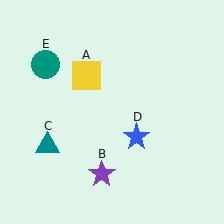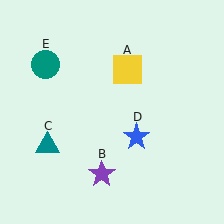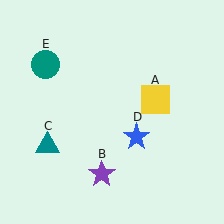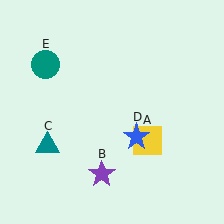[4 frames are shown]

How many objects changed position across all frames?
1 object changed position: yellow square (object A).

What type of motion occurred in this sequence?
The yellow square (object A) rotated clockwise around the center of the scene.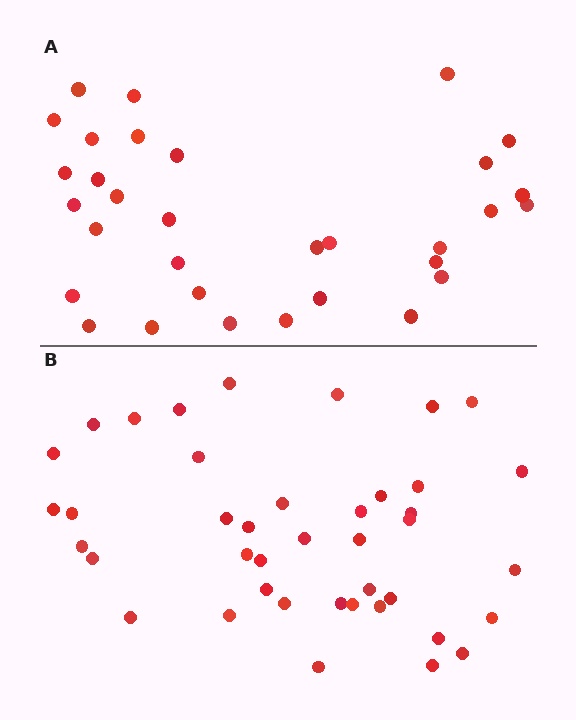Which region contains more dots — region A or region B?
Region B (the bottom region) has more dots.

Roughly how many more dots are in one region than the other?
Region B has roughly 8 or so more dots than region A.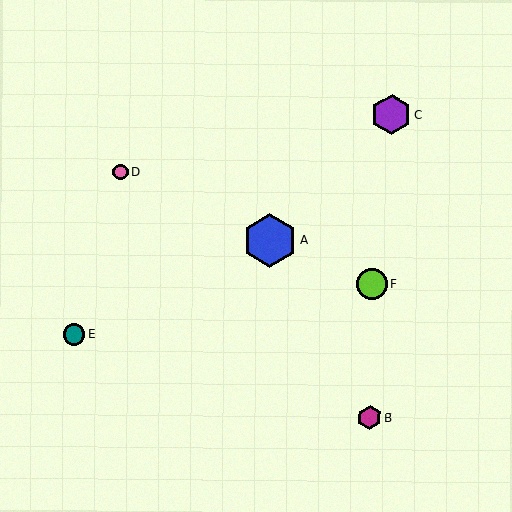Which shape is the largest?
The blue hexagon (labeled A) is the largest.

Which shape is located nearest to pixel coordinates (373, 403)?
The magenta hexagon (labeled B) at (370, 418) is nearest to that location.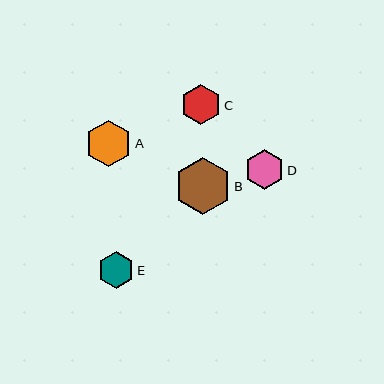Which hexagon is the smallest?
Hexagon E is the smallest with a size of approximately 36 pixels.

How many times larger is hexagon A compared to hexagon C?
Hexagon A is approximately 1.2 times the size of hexagon C.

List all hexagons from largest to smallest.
From largest to smallest: B, A, C, D, E.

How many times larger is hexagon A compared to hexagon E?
Hexagon A is approximately 1.3 times the size of hexagon E.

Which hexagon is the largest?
Hexagon B is the largest with a size of approximately 57 pixels.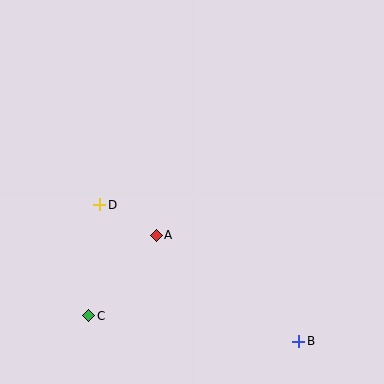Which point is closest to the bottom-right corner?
Point B is closest to the bottom-right corner.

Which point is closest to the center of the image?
Point A at (156, 235) is closest to the center.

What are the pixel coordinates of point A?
Point A is at (156, 235).